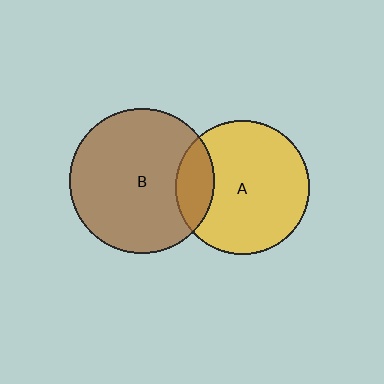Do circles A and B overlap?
Yes.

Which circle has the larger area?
Circle B (brown).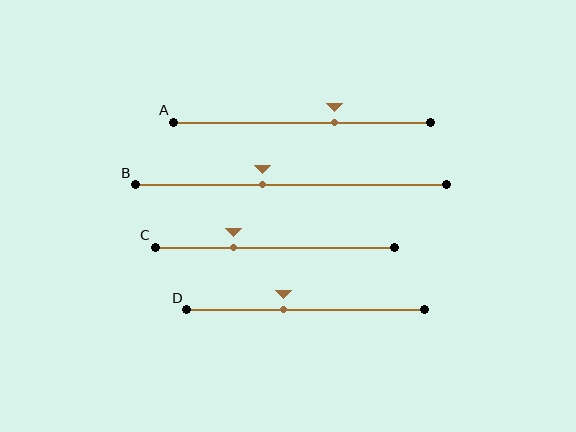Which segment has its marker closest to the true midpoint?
Segment B has its marker closest to the true midpoint.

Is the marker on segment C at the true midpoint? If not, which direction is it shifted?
No, the marker on segment C is shifted to the left by about 17% of the segment length.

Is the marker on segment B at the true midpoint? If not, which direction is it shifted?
No, the marker on segment B is shifted to the left by about 9% of the segment length.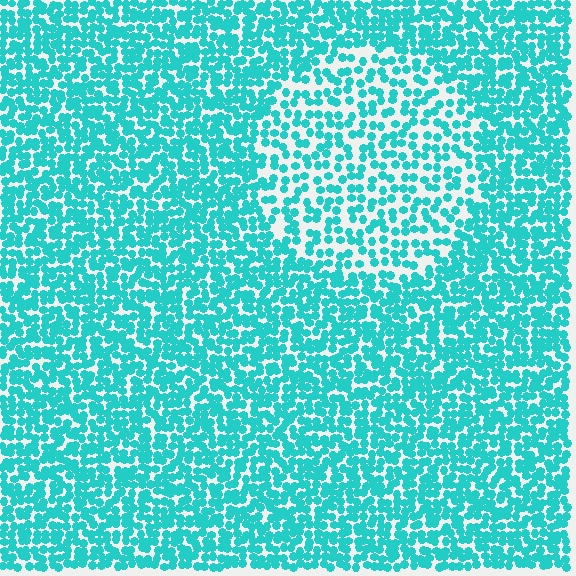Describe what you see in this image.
The image contains small cyan elements arranged at two different densities. A circle-shaped region is visible where the elements are less densely packed than the surrounding area.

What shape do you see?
I see a circle.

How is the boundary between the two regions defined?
The boundary is defined by a change in element density (approximately 1.8x ratio). All elements are the same color, size, and shape.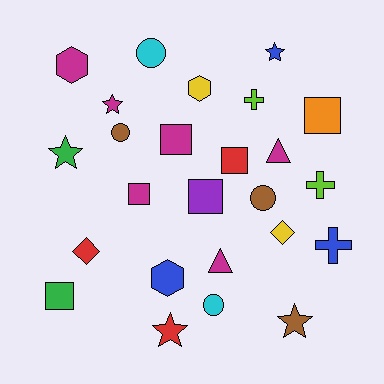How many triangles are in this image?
There are 2 triangles.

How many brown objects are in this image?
There are 3 brown objects.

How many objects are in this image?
There are 25 objects.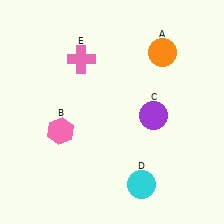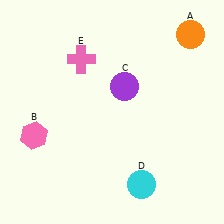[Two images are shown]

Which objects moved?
The objects that moved are: the orange circle (A), the pink hexagon (B), the purple circle (C).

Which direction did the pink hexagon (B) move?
The pink hexagon (B) moved left.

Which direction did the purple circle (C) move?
The purple circle (C) moved up.